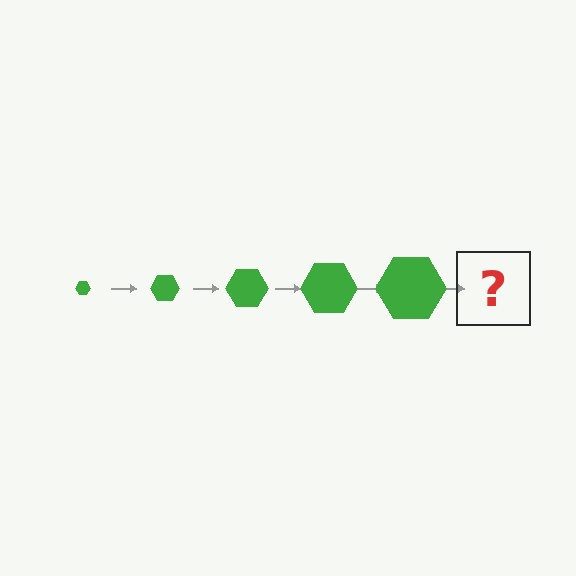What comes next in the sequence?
The next element should be a green hexagon, larger than the previous one.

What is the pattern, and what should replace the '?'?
The pattern is that the hexagon gets progressively larger each step. The '?' should be a green hexagon, larger than the previous one.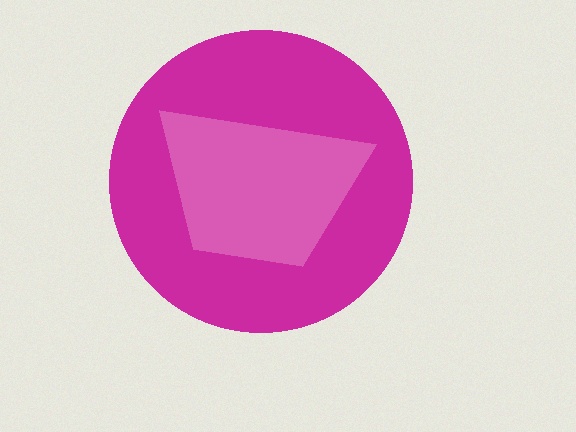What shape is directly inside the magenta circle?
The pink trapezoid.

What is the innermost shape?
The pink trapezoid.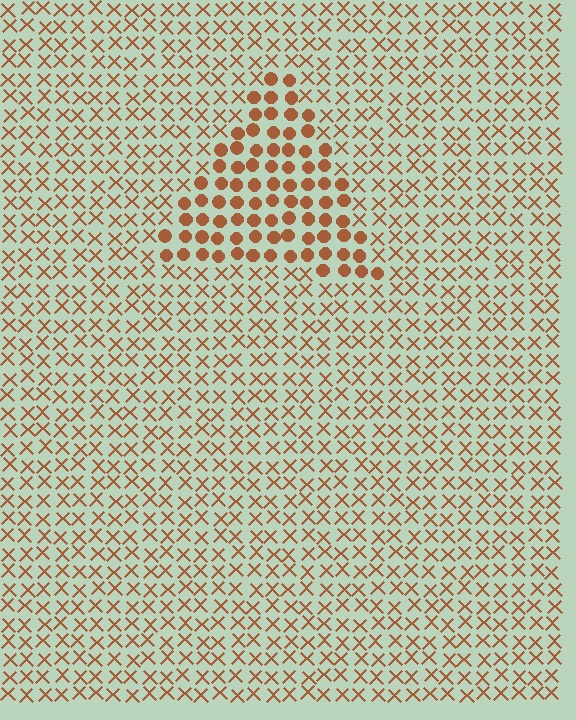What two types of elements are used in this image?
The image uses circles inside the triangle region and X marks outside it.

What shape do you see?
I see a triangle.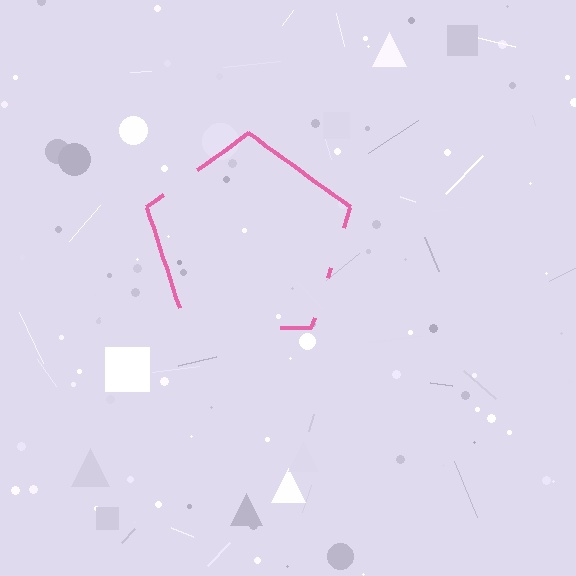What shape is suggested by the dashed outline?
The dashed outline suggests a pentagon.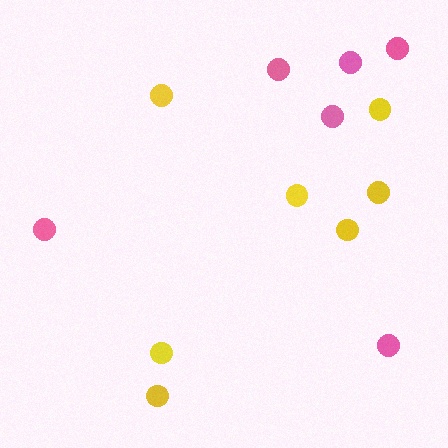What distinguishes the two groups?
There are 2 groups: one group of yellow circles (7) and one group of pink circles (6).